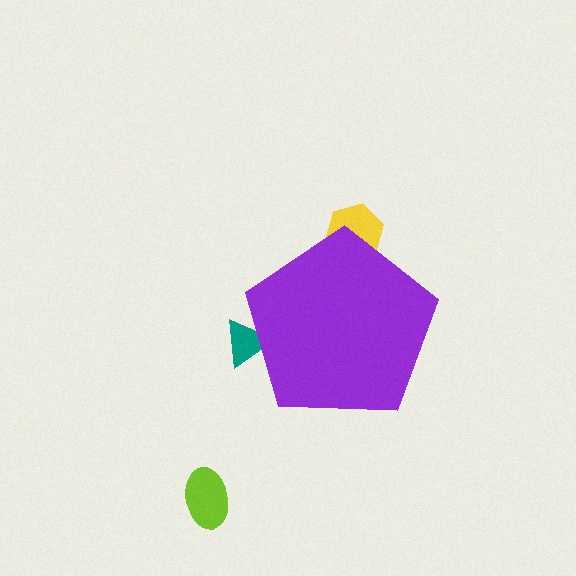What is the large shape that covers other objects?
A purple pentagon.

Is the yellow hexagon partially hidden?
Yes, the yellow hexagon is partially hidden behind the purple pentagon.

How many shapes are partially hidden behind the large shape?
2 shapes are partially hidden.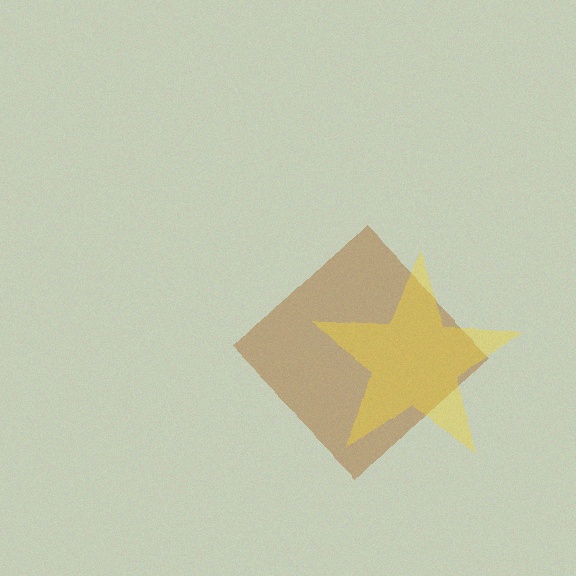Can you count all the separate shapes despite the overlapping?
Yes, there are 2 separate shapes.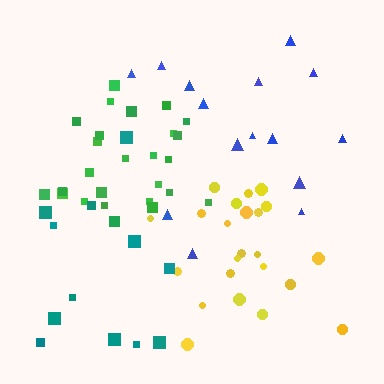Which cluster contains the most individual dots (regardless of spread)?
Green (26).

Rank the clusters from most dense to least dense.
green, yellow, blue, teal.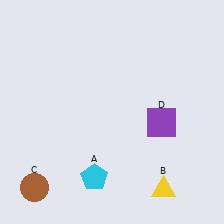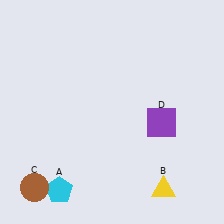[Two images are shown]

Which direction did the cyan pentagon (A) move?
The cyan pentagon (A) moved left.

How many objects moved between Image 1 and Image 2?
1 object moved between the two images.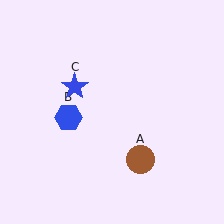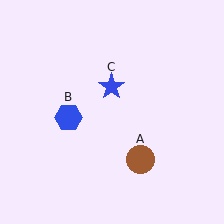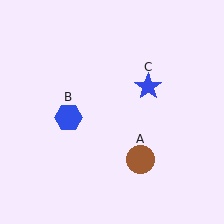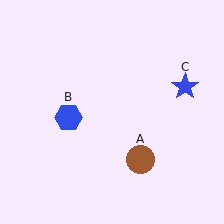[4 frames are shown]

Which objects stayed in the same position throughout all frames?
Brown circle (object A) and blue hexagon (object B) remained stationary.